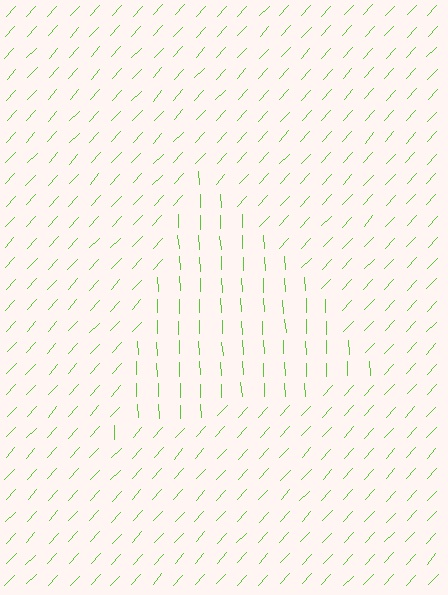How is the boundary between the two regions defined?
The boundary is defined purely by a change in line orientation (approximately 45 degrees difference). All lines are the same color and thickness.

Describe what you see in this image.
The image is filled with small lime line segments. A triangle region in the image has lines oriented differently from the surrounding lines, creating a visible texture boundary.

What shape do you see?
I see a triangle.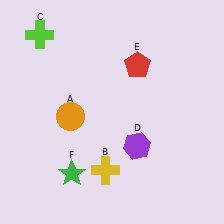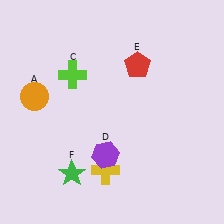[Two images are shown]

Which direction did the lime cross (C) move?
The lime cross (C) moved down.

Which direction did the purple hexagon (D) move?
The purple hexagon (D) moved left.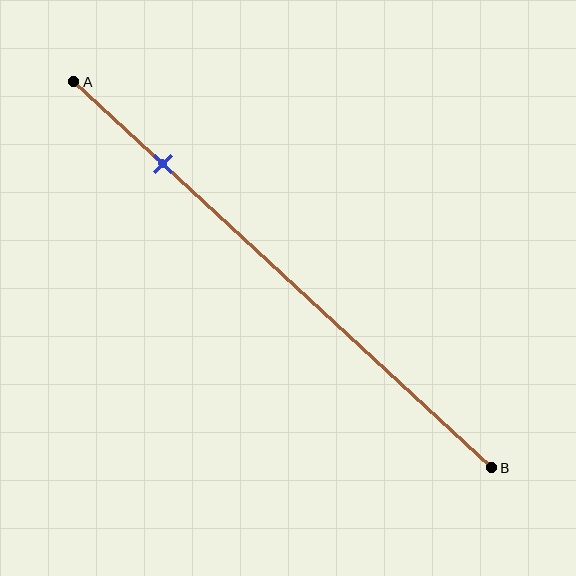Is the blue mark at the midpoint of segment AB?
No, the mark is at about 20% from A, not at the 50% midpoint.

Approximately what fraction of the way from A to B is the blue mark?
The blue mark is approximately 20% of the way from A to B.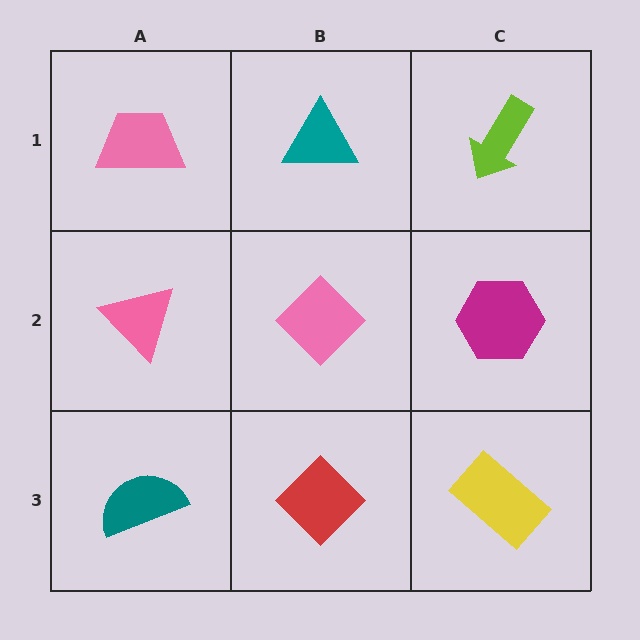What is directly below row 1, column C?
A magenta hexagon.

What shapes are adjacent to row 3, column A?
A pink triangle (row 2, column A), a red diamond (row 3, column B).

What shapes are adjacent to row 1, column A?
A pink triangle (row 2, column A), a teal triangle (row 1, column B).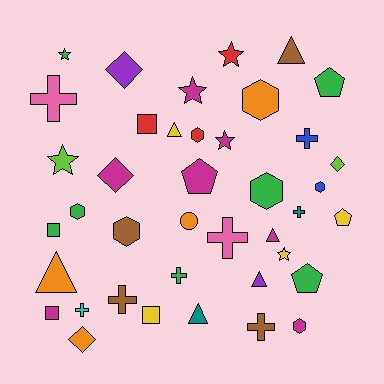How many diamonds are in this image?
There are 4 diamonds.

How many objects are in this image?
There are 40 objects.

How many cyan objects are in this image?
There is 1 cyan object.